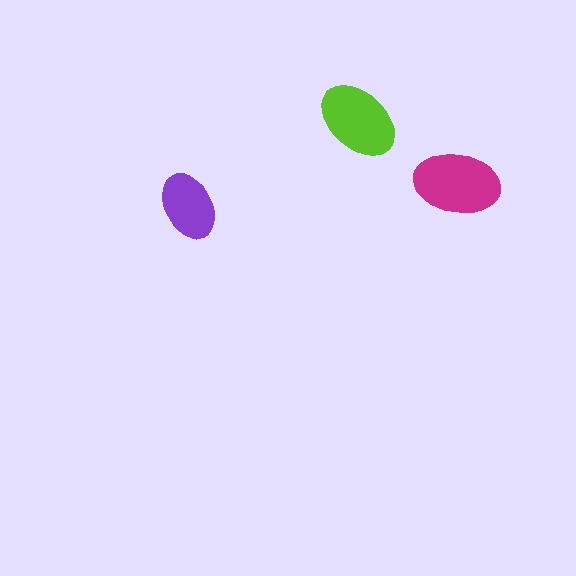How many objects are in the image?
There are 3 objects in the image.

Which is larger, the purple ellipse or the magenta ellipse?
The magenta one.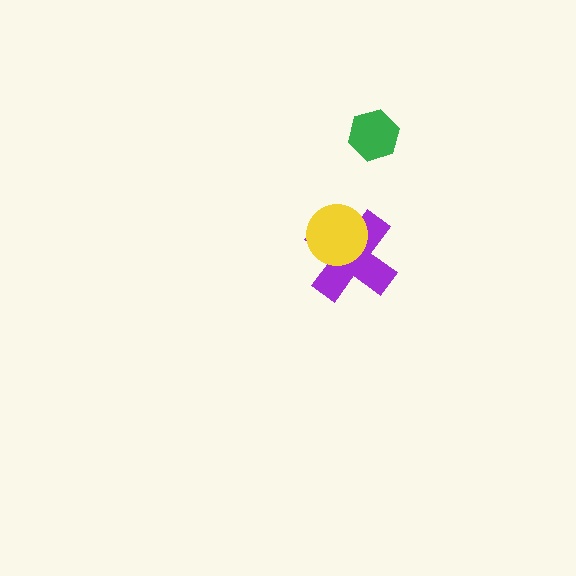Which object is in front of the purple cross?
The yellow circle is in front of the purple cross.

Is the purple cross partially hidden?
Yes, it is partially covered by another shape.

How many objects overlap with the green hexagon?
0 objects overlap with the green hexagon.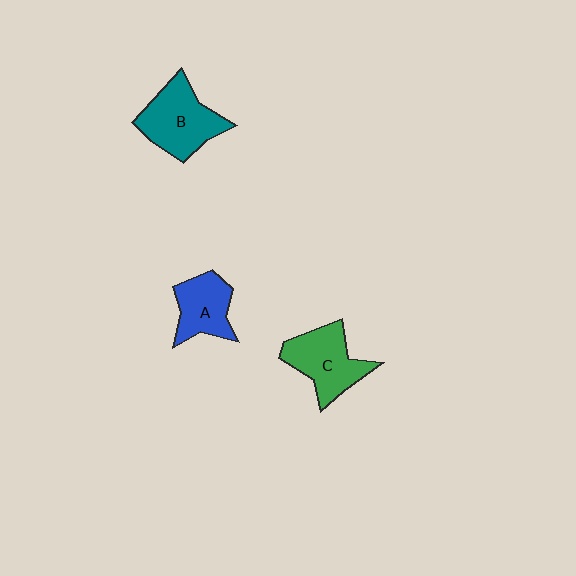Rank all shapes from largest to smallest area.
From largest to smallest: B (teal), C (green), A (blue).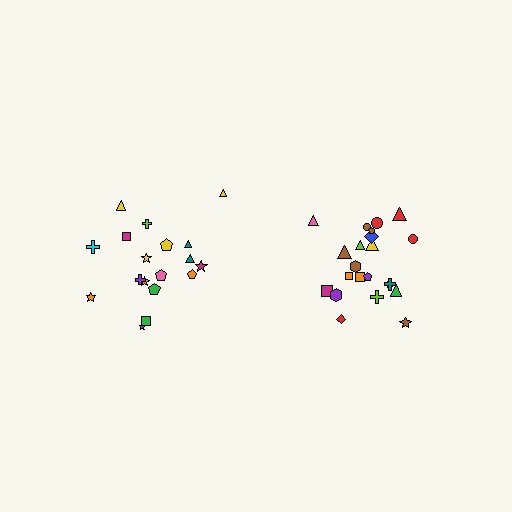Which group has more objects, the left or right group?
The right group.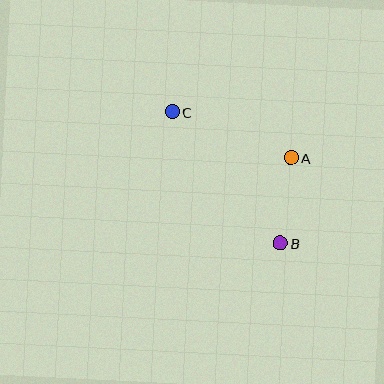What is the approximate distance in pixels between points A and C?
The distance between A and C is approximately 128 pixels.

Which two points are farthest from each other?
Points B and C are farthest from each other.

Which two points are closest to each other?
Points A and B are closest to each other.